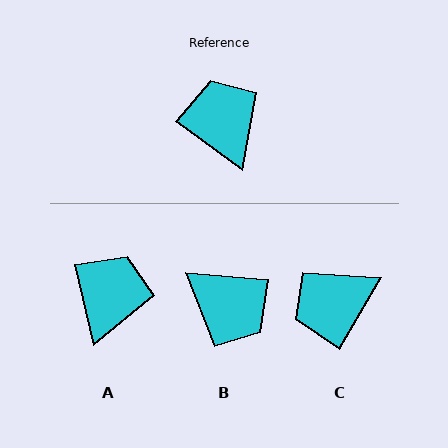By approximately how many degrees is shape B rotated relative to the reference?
Approximately 148 degrees clockwise.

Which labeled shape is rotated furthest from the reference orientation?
B, about 148 degrees away.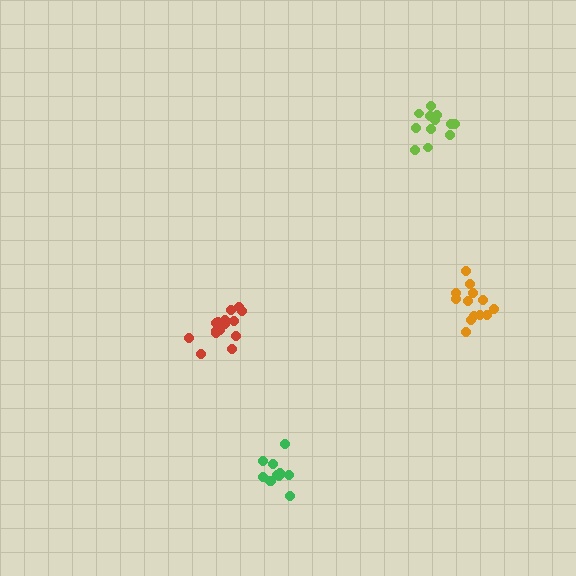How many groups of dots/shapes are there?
There are 4 groups.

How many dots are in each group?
Group 1: 11 dots, Group 2: 12 dots, Group 3: 15 dots, Group 4: 15 dots (53 total).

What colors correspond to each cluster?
The clusters are colored: green, lime, red, orange.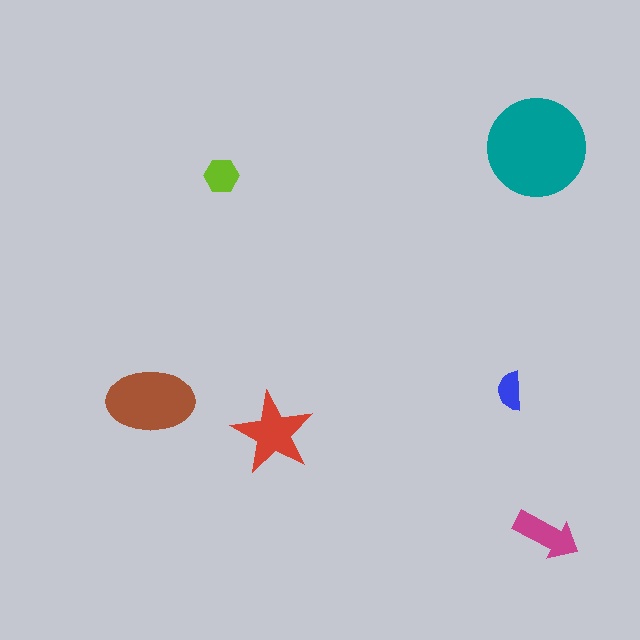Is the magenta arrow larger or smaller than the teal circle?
Smaller.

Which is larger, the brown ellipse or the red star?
The brown ellipse.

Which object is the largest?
The teal circle.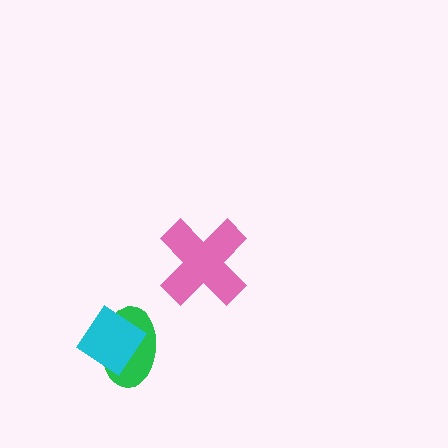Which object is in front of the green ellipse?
The cyan diamond is in front of the green ellipse.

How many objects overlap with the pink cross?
0 objects overlap with the pink cross.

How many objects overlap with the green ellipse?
1 object overlaps with the green ellipse.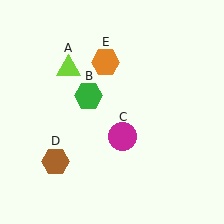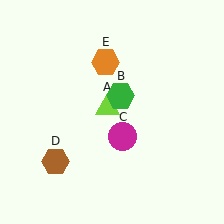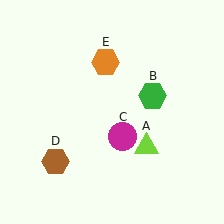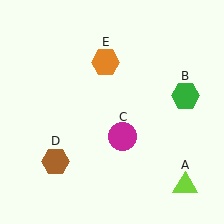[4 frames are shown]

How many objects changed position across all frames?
2 objects changed position: lime triangle (object A), green hexagon (object B).